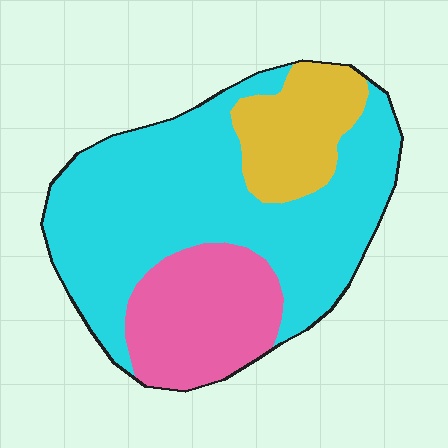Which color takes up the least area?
Yellow, at roughly 15%.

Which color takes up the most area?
Cyan, at roughly 60%.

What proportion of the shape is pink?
Pink covers about 25% of the shape.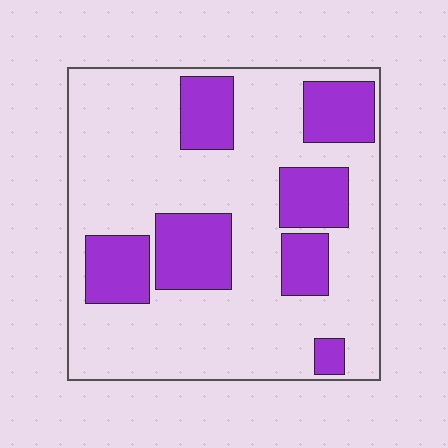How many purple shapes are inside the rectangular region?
7.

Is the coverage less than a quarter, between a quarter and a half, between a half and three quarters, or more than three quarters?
Between a quarter and a half.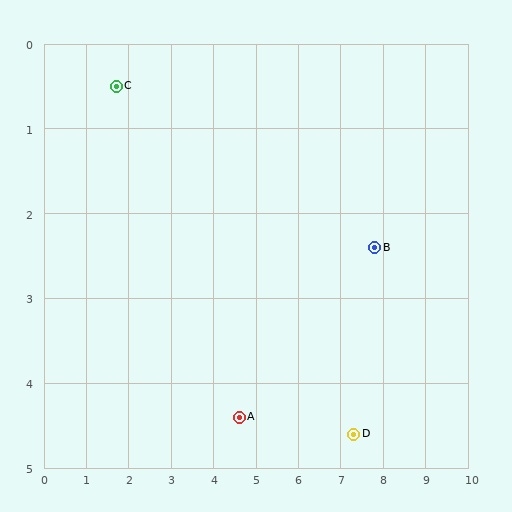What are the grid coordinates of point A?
Point A is at approximately (4.6, 4.4).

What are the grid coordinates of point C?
Point C is at approximately (1.7, 0.5).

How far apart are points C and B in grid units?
Points C and B are about 6.4 grid units apart.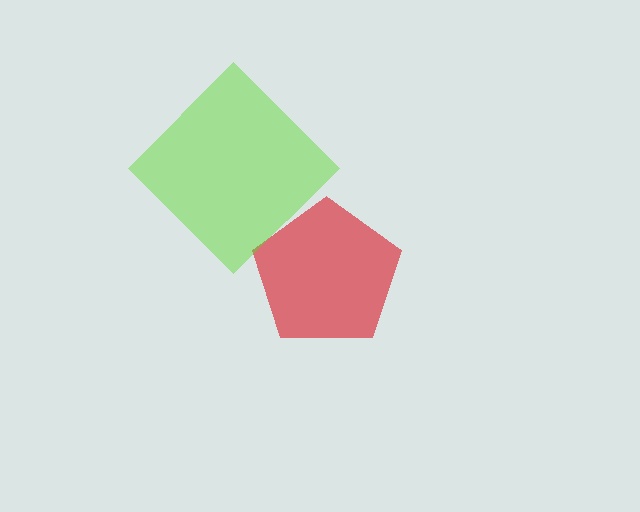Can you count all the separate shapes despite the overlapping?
Yes, there are 2 separate shapes.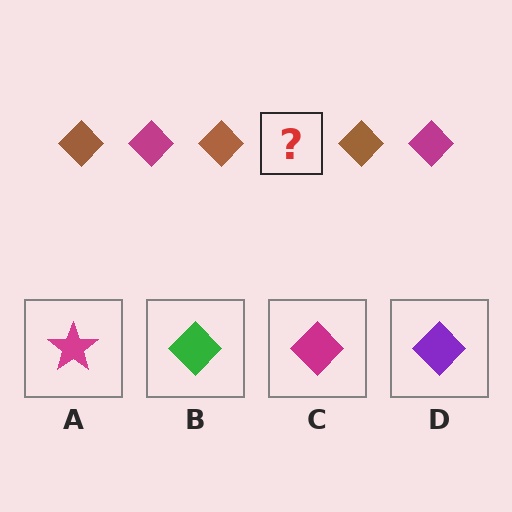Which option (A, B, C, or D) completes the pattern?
C.